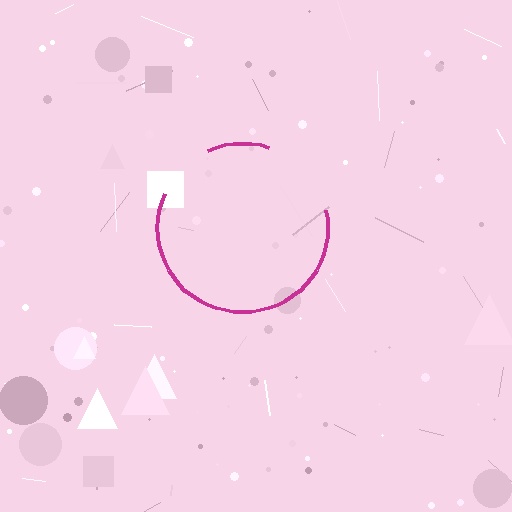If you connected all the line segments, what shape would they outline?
They would outline a circle.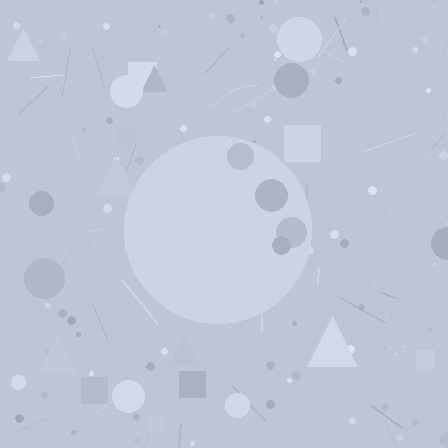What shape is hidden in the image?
A circle is hidden in the image.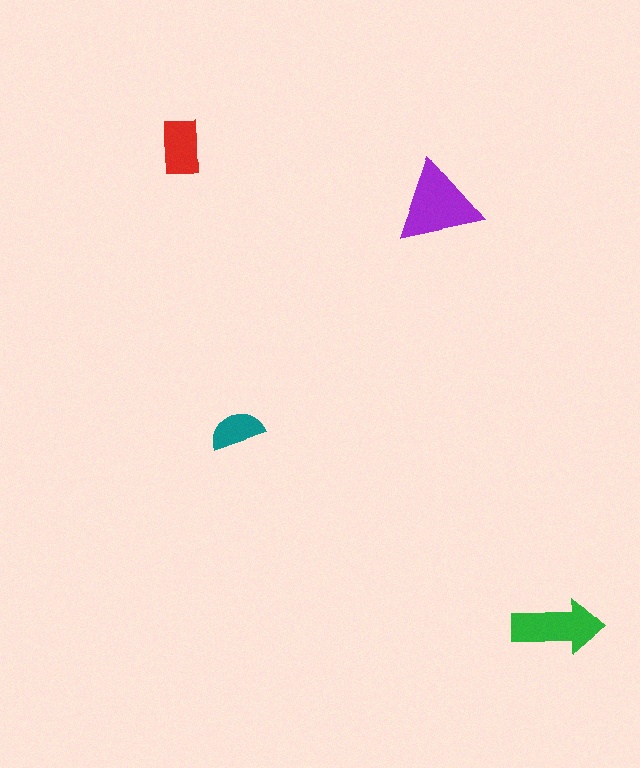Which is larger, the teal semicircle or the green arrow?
The green arrow.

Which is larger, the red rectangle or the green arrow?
The green arrow.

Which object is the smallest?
The teal semicircle.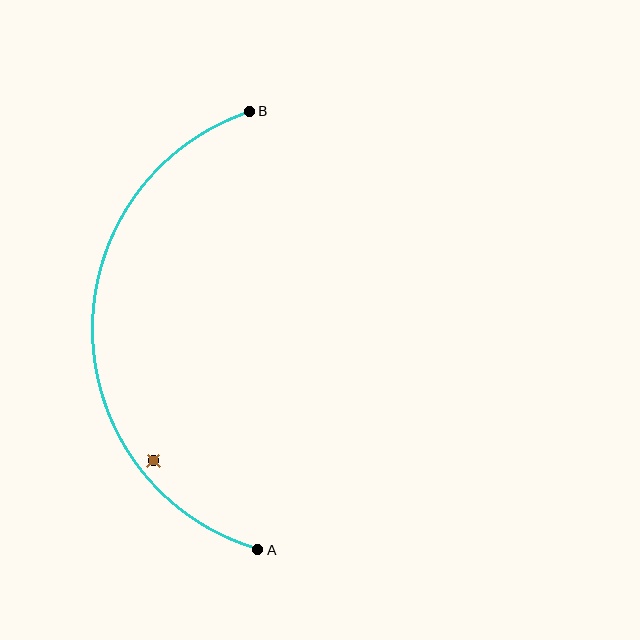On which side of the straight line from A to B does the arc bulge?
The arc bulges to the left of the straight line connecting A and B.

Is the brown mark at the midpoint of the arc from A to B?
No — the brown mark does not lie on the arc at all. It sits slightly inside the curve.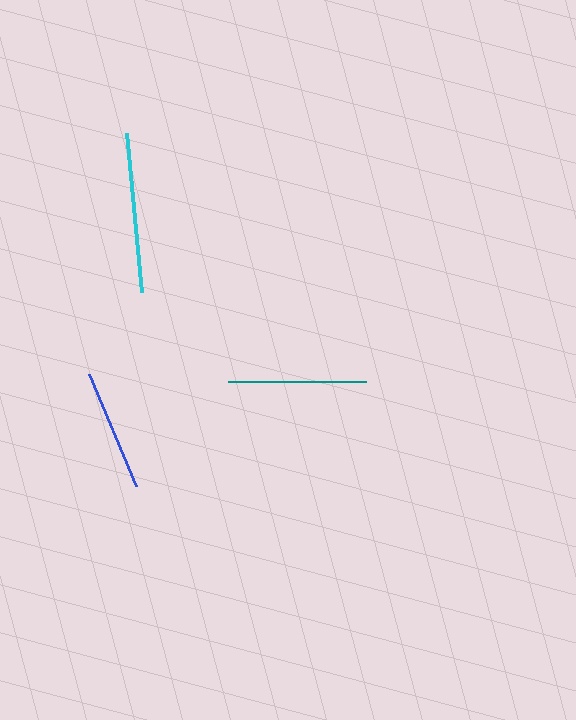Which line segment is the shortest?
The blue line is the shortest at approximately 122 pixels.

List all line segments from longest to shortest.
From longest to shortest: cyan, teal, blue.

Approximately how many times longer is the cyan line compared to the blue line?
The cyan line is approximately 1.3 times the length of the blue line.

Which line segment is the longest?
The cyan line is the longest at approximately 159 pixels.